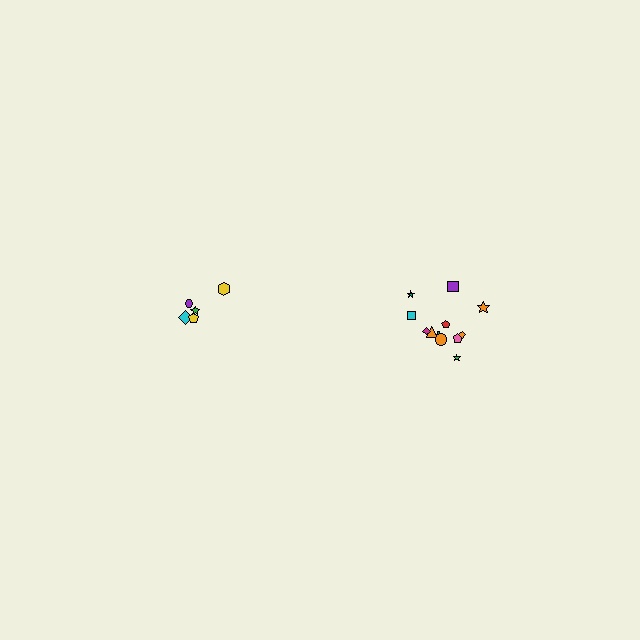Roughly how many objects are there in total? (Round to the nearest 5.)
Roughly 15 objects in total.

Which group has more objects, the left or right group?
The right group.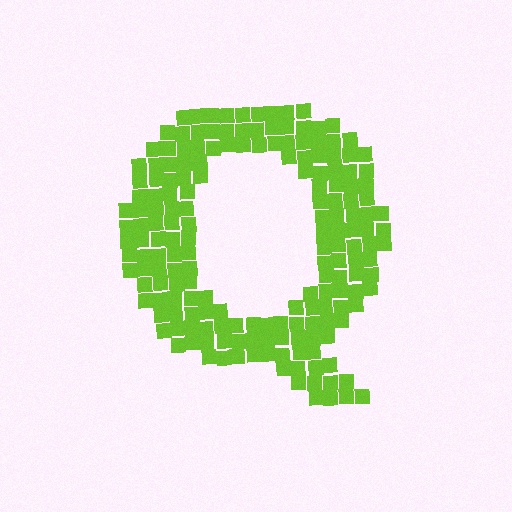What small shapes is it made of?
It is made of small squares.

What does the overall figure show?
The overall figure shows the letter Q.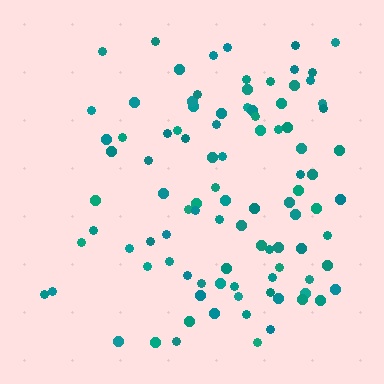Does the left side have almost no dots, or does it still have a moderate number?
Still a moderate number, just noticeably fewer than the right.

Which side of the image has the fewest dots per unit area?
The left.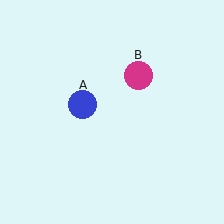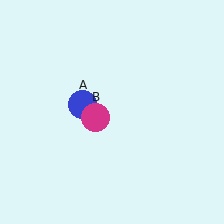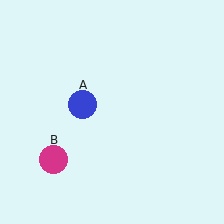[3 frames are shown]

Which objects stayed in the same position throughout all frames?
Blue circle (object A) remained stationary.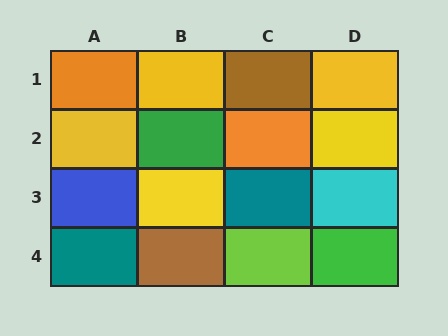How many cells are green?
2 cells are green.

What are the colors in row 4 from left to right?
Teal, brown, lime, green.